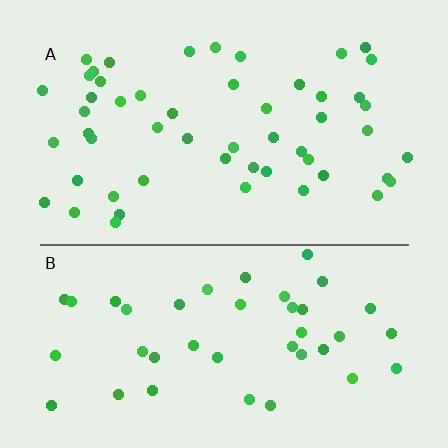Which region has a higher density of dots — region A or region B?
A (the top).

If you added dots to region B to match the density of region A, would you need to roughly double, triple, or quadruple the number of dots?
Approximately double.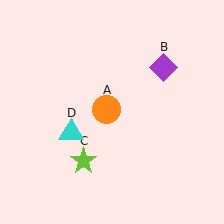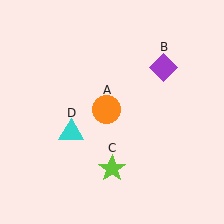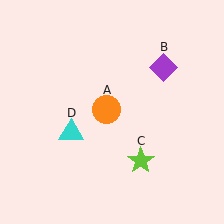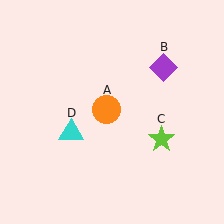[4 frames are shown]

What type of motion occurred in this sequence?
The lime star (object C) rotated counterclockwise around the center of the scene.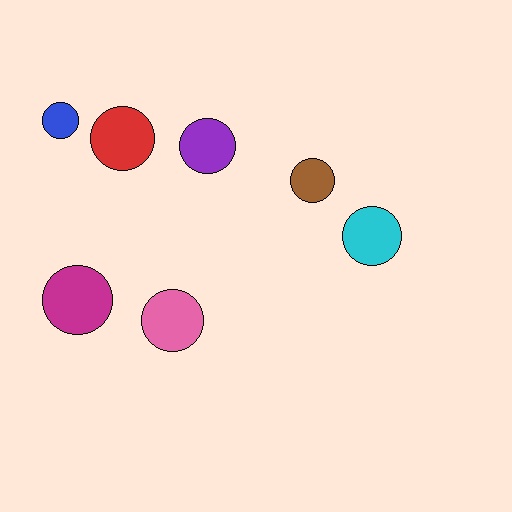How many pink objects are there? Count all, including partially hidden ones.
There is 1 pink object.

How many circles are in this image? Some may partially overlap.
There are 7 circles.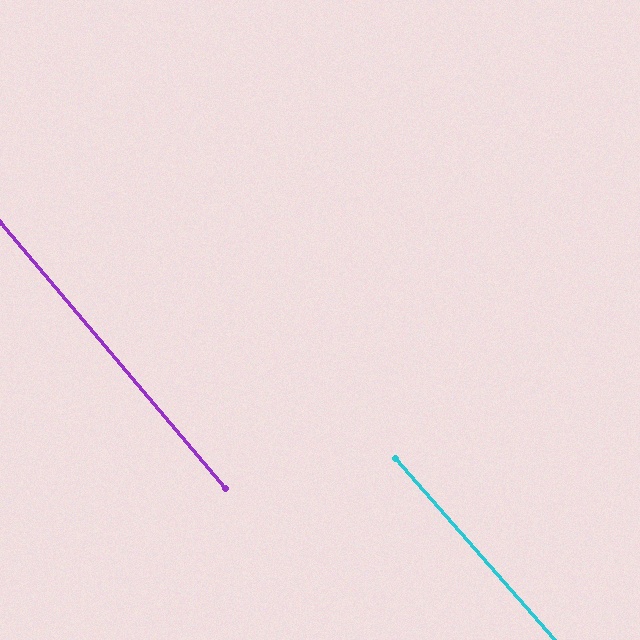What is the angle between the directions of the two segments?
Approximately 1 degree.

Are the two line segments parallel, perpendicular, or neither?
Parallel — their directions differ by only 0.7°.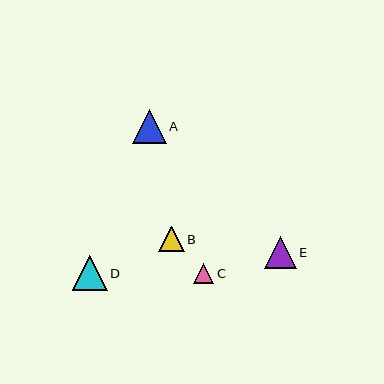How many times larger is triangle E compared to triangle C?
Triangle E is approximately 1.6 times the size of triangle C.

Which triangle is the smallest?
Triangle C is the smallest with a size of approximately 20 pixels.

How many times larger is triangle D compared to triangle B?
Triangle D is approximately 1.3 times the size of triangle B.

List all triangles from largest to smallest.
From largest to smallest: D, A, E, B, C.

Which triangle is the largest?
Triangle D is the largest with a size of approximately 35 pixels.